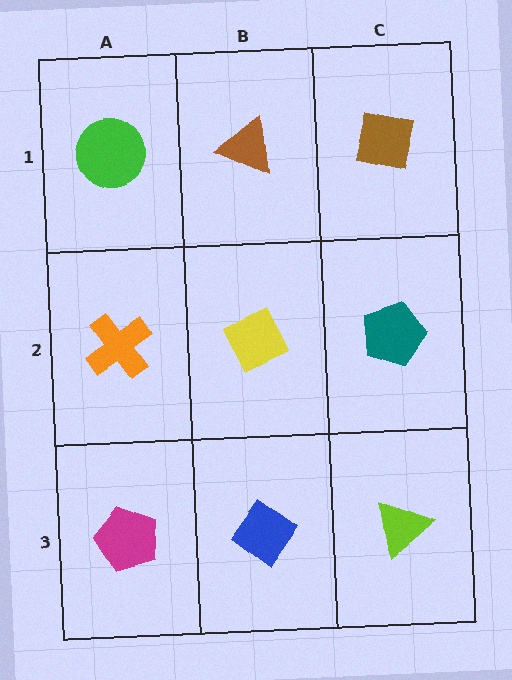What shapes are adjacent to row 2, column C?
A brown square (row 1, column C), a lime triangle (row 3, column C), a yellow diamond (row 2, column B).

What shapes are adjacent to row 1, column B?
A yellow diamond (row 2, column B), a green circle (row 1, column A), a brown square (row 1, column C).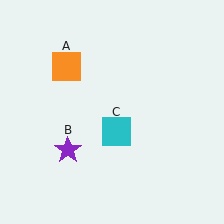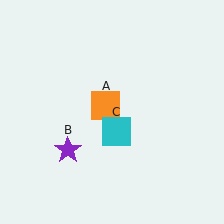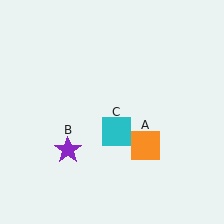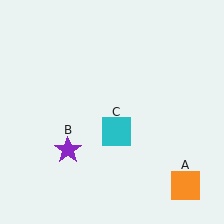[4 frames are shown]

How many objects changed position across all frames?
1 object changed position: orange square (object A).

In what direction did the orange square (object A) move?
The orange square (object A) moved down and to the right.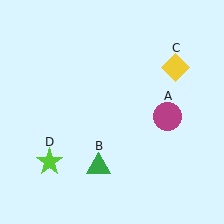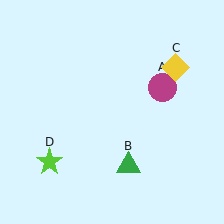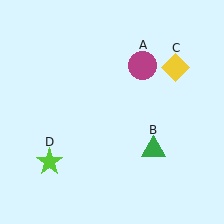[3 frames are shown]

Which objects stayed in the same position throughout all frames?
Yellow diamond (object C) and lime star (object D) remained stationary.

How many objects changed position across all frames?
2 objects changed position: magenta circle (object A), green triangle (object B).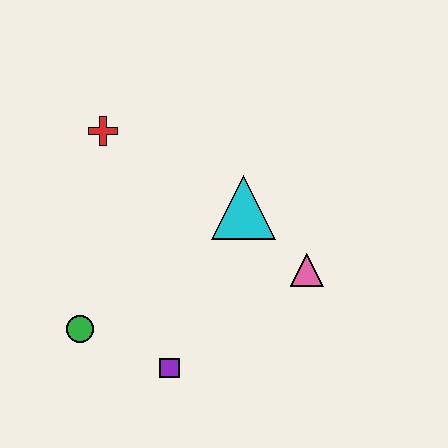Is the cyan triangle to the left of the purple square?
No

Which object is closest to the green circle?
The purple square is closest to the green circle.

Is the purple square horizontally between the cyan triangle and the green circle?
Yes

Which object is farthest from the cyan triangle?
The green circle is farthest from the cyan triangle.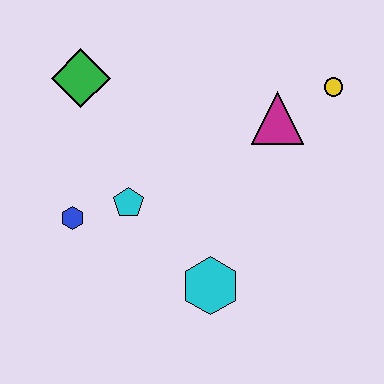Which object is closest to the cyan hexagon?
The cyan pentagon is closest to the cyan hexagon.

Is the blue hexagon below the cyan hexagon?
No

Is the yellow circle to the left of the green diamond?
No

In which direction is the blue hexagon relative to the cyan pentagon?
The blue hexagon is to the left of the cyan pentagon.